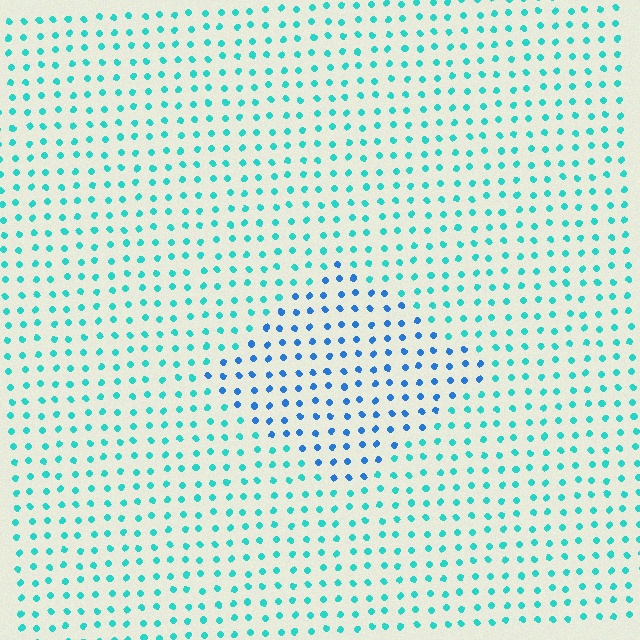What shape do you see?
I see a diamond.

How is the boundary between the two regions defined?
The boundary is defined purely by a slight shift in hue (about 37 degrees). Spacing, size, and orientation are identical on both sides.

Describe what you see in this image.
The image is filled with small cyan elements in a uniform arrangement. A diamond-shaped region is visible where the elements are tinted to a slightly different hue, forming a subtle color boundary.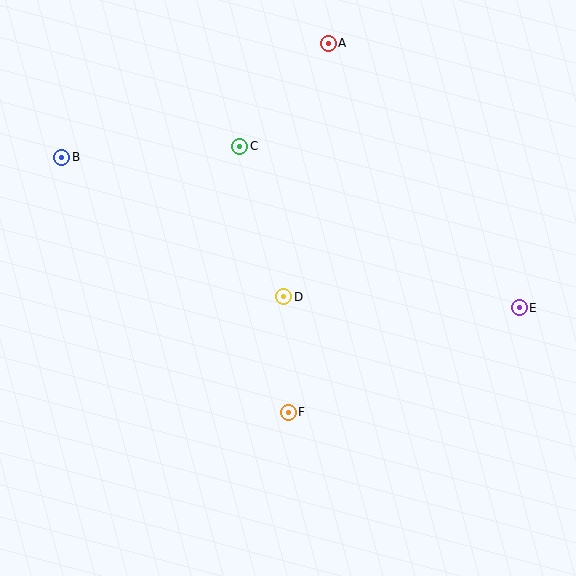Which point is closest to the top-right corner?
Point A is closest to the top-right corner.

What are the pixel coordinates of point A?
Point A is at (328, 43).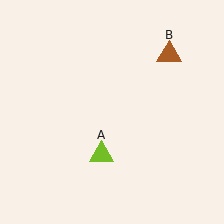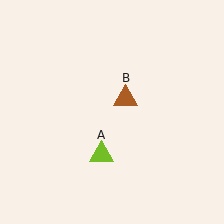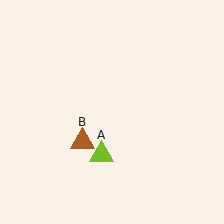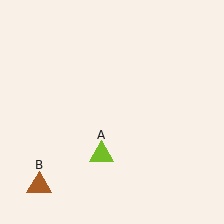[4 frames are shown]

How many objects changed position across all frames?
1 object changed position: brown triangle (object B).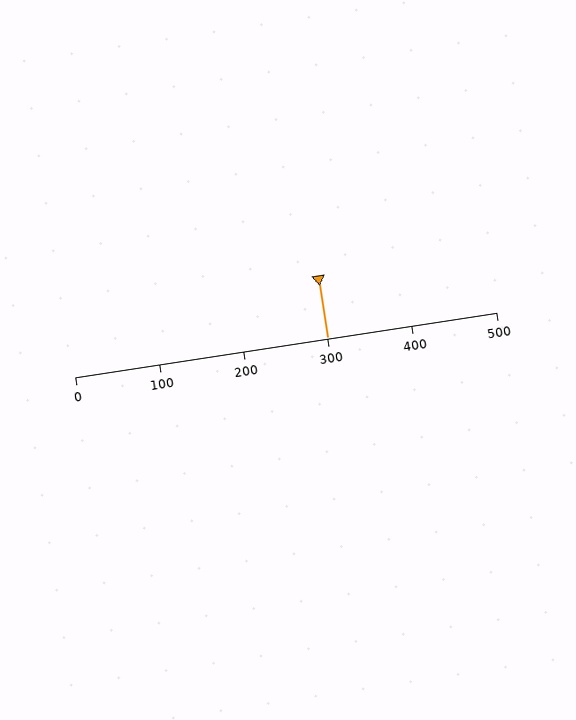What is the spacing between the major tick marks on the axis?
The major ticks are spaced 100 apart.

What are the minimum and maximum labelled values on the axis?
The axis runs from 0 to 500.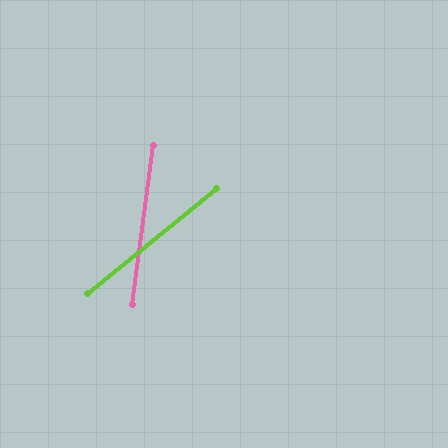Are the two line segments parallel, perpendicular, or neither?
Neither parallel nor perpendicular — they differ by about 44°.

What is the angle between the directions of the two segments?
Approximately 44 degrees.